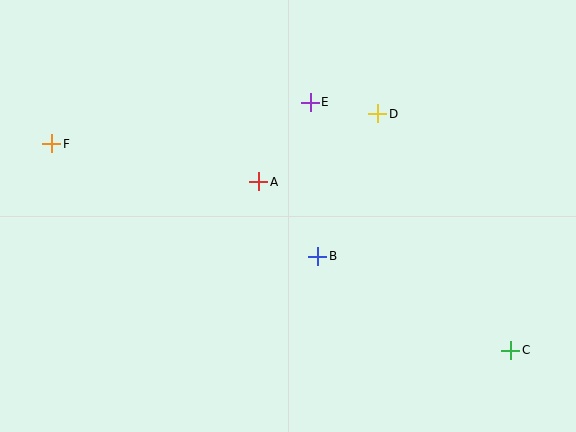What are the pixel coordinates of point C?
Point C is at (511, 350).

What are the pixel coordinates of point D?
Point D is at (378, 114).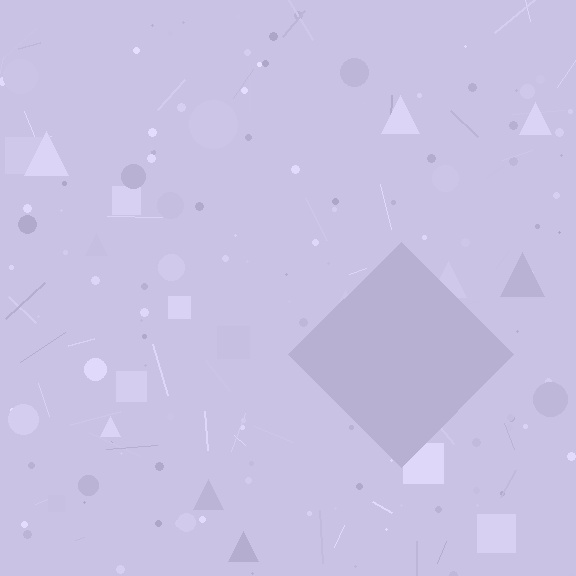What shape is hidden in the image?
A diamond is hidden in the image.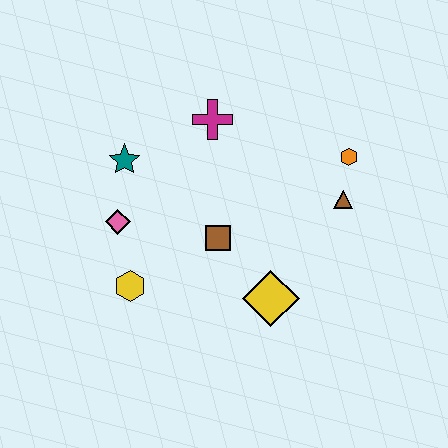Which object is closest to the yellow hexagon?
The pink diamond is closest to the yellow hexagon.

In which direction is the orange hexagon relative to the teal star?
The orange hexagon is to the right of the teal star.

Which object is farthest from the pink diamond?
The orange hexagon is farthest from the pink diamond.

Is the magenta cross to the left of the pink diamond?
No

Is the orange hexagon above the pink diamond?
Yes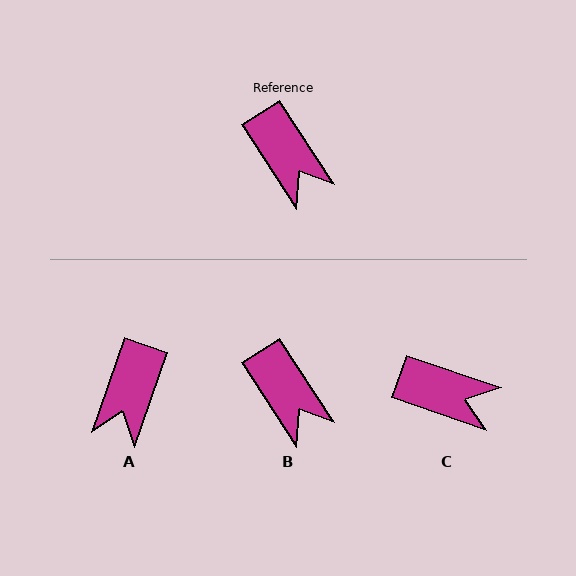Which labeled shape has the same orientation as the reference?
B.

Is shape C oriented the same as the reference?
No, it is off by about 38 degrees.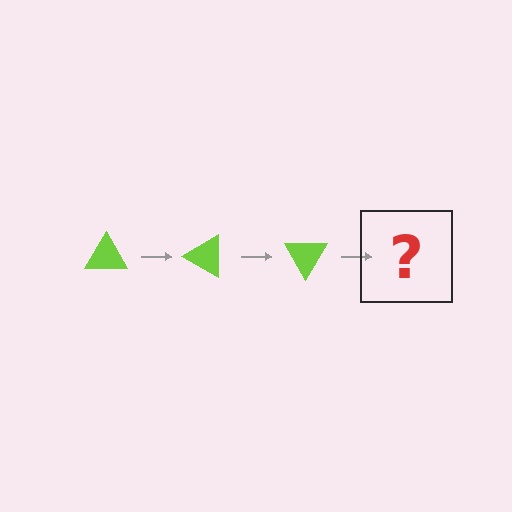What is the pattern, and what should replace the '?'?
The pattern is that the triangle rotates 30 degrees each step. The '?' should be a lime triangle rotated 90 degrees.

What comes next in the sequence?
The next element should be a lime triangle rotated 90 degrees.